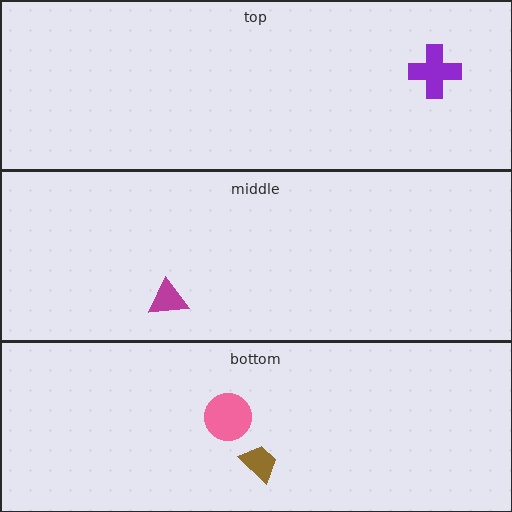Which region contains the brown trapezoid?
The bottom region.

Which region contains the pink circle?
The bottom region.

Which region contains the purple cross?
The top region.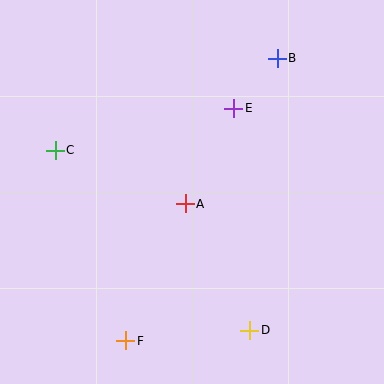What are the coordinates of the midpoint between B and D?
The midpoint between B and D is at (264, 194).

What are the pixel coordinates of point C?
Point C is at (55, 150).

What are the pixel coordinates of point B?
Point B is at (277, 58).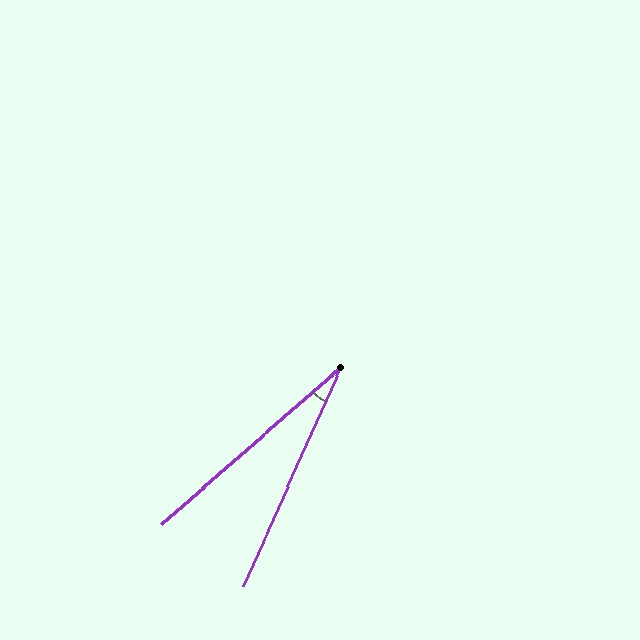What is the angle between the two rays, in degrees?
Approximately 25 degrees.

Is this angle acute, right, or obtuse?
It is acute.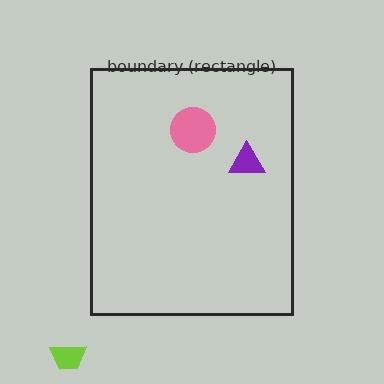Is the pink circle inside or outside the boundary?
Inside.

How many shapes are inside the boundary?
2 inside, 1 outside.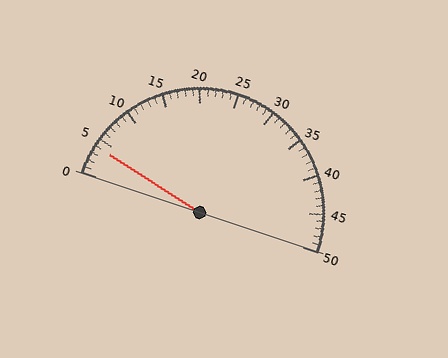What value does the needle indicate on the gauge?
The needle indicates approximately 4.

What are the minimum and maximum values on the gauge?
The gauge ranges from 0 to 50.